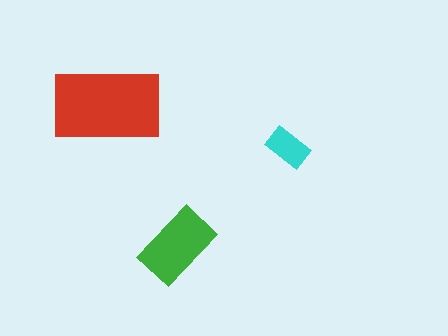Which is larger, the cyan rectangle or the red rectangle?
The red one.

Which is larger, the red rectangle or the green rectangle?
The red one.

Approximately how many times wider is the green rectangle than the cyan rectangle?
About 2 times wider.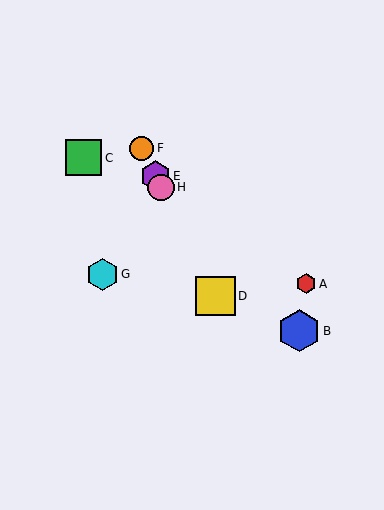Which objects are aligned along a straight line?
Objects D, E, F, H are aligned along a straight line.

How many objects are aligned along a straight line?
4 objects (D, E, F, H) are aligned along a straight line.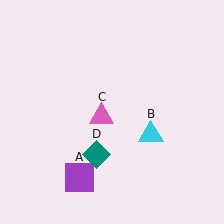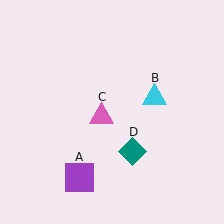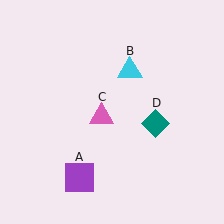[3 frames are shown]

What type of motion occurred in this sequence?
The cyan triangle (object B), teal diamond (object D) rotated counterclockwise around the center of the scene.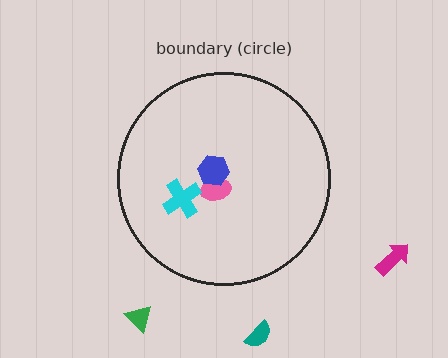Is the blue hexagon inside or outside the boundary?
Inside.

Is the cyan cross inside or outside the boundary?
Inside.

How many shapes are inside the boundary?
3 inside, 3 outside.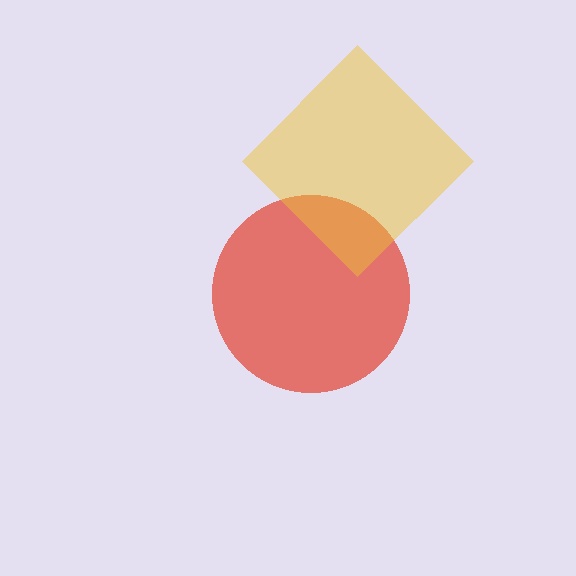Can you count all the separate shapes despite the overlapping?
Yes, there are 2 separate shapes.